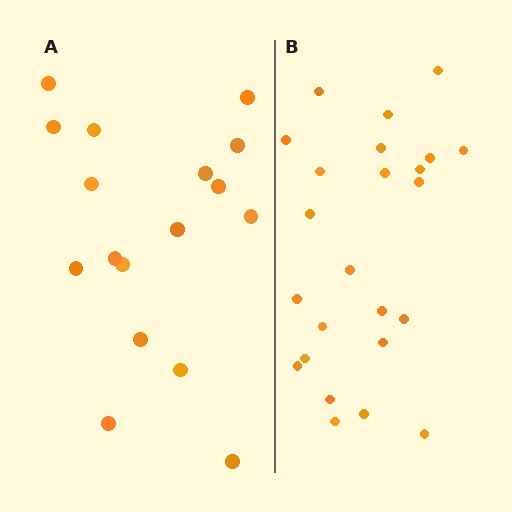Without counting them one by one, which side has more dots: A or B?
Region B (the right region) has more dots.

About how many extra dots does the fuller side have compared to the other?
Region B has roughly 8 or so more dots than region A.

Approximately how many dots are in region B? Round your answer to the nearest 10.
About 20 dots. (The exact count is 24, which rounds to 20.)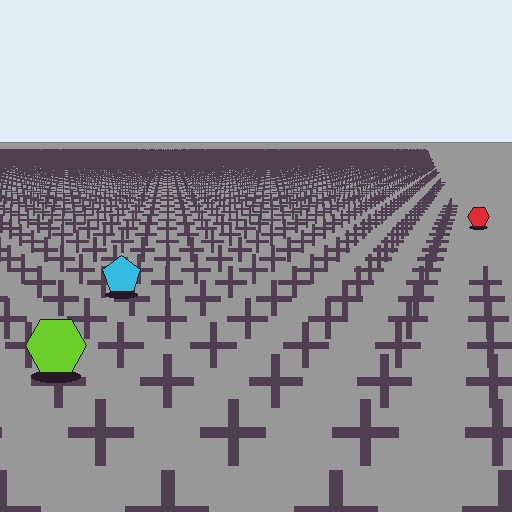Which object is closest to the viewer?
The lime hexagon is closest. The texture marks near it are larger and more spread out.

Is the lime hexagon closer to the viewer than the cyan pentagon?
Yes. The lime hexagon is closer — you can tell from the texture gradient: the ground texture is coarser near it.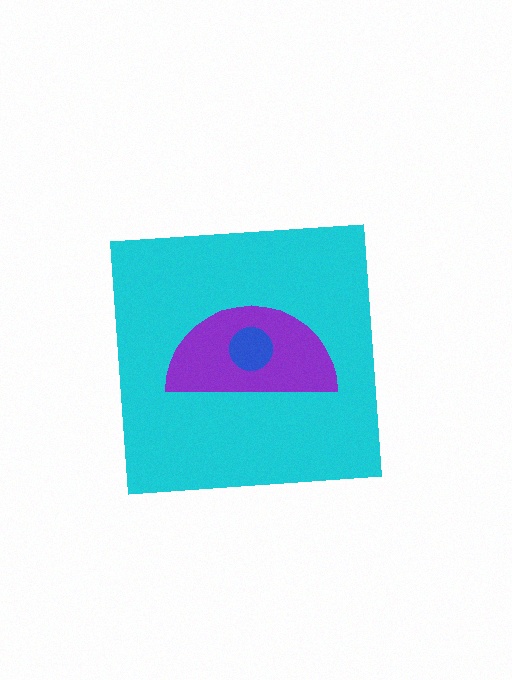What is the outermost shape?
The cyan square.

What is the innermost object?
The blue circle.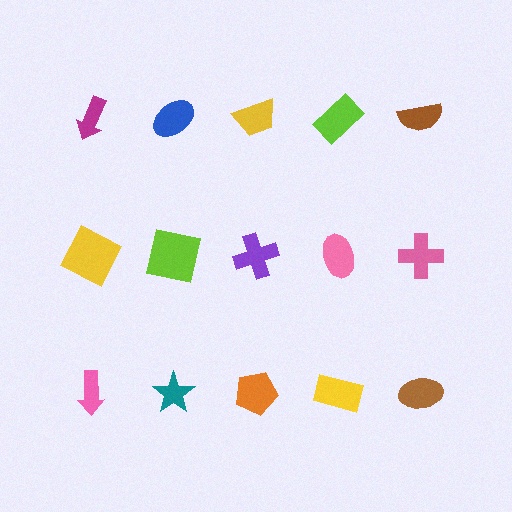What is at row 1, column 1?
A magenta arrow.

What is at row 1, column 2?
A blue ellipse.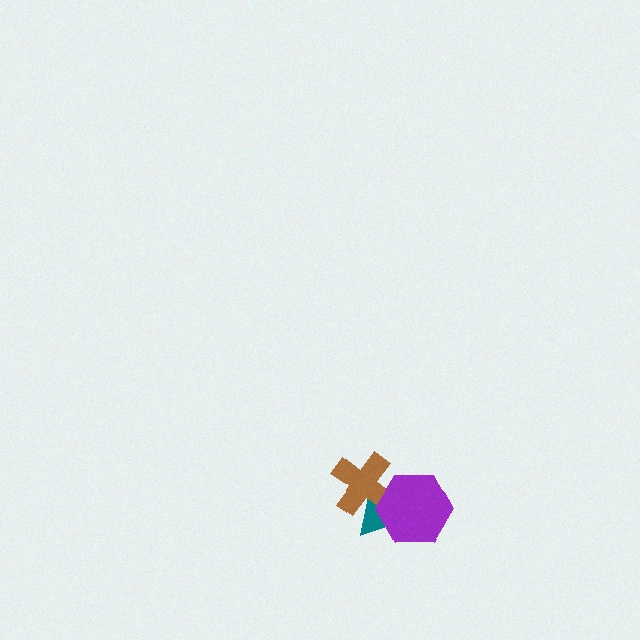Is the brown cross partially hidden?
Yes, it is partially covered by another shape.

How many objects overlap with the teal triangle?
2 objects overlap with the teal triangle.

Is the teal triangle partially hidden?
Yes, it is partially covered by another shape.